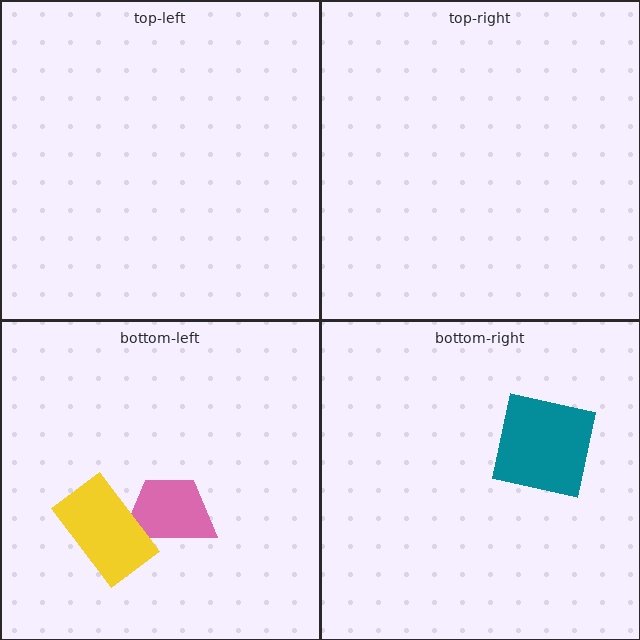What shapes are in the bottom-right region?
The teal square.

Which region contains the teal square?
The bottom-right region.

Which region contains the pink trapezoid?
The bottom-left region.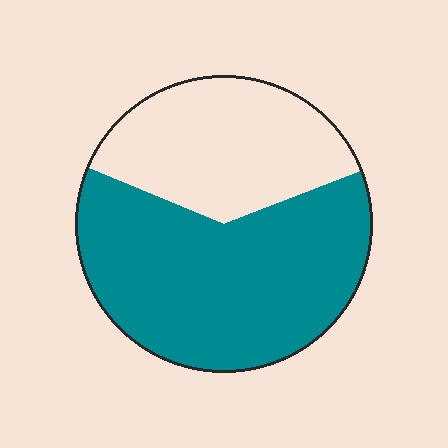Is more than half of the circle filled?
Yes.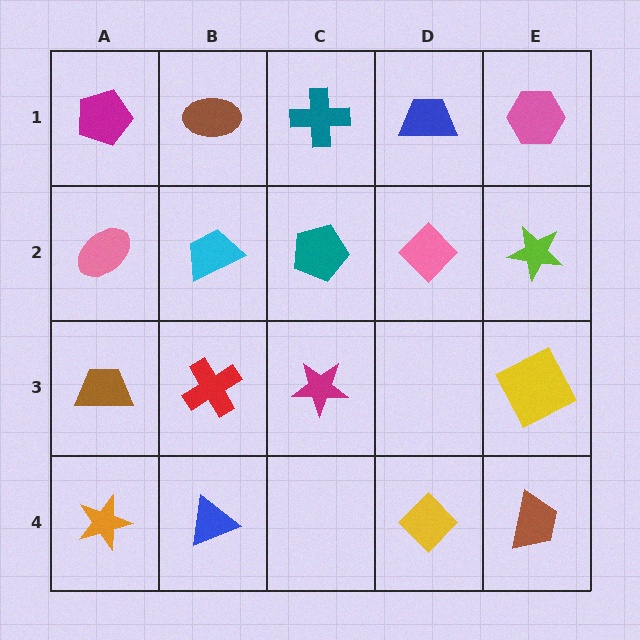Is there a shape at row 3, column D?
No, that cell is empty.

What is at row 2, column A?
A pink ellipse.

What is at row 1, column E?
A pink hexagon.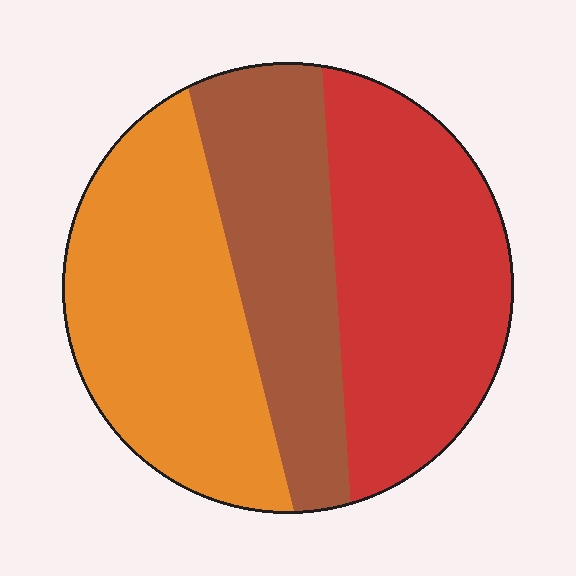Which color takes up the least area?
Brown, at roughly 25%.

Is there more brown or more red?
Red.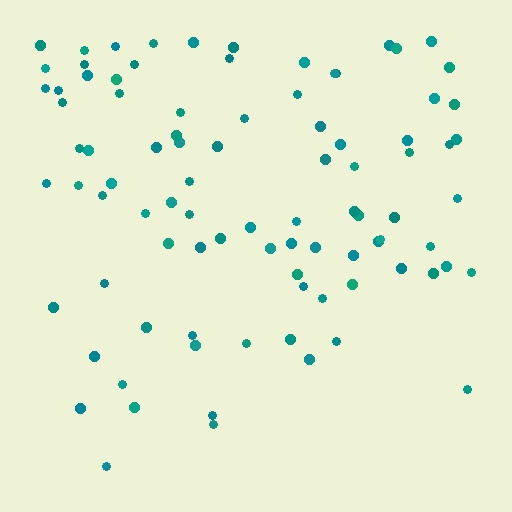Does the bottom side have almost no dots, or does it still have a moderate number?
Still a moderate number, just noticeably fewer than the top.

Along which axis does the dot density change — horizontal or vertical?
Vertical.